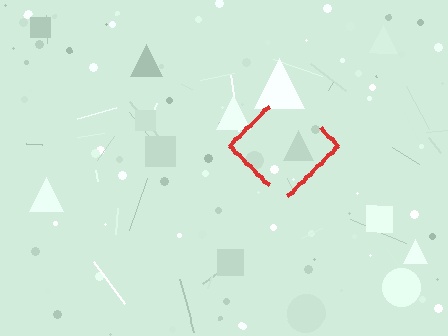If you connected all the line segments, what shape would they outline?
They would outline a diamond.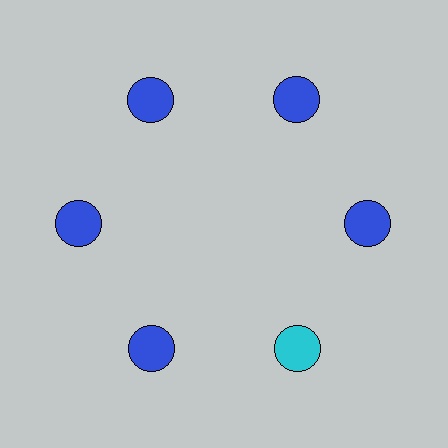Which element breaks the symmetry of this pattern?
The cyan circle at roughly the 5 o'clock position breaks the symmetry. All other shapes are blue circles.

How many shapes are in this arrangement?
There are 6 shapes arranged in a ring pattern.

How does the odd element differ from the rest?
It has a different color: cyan instead of blue.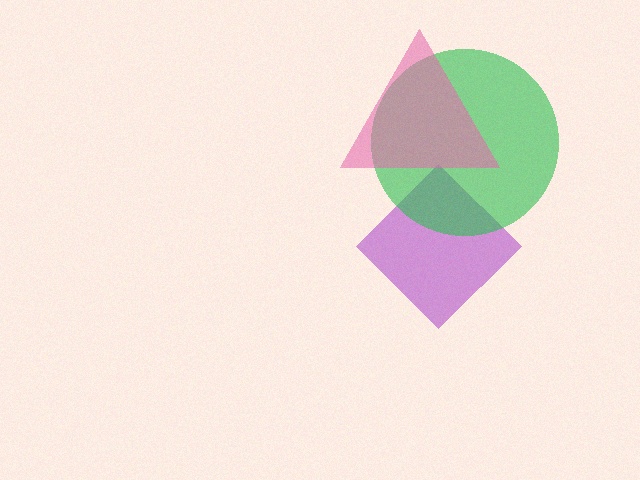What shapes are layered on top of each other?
The layered shapes are: a purple diamond, a green circle, a pink triangle.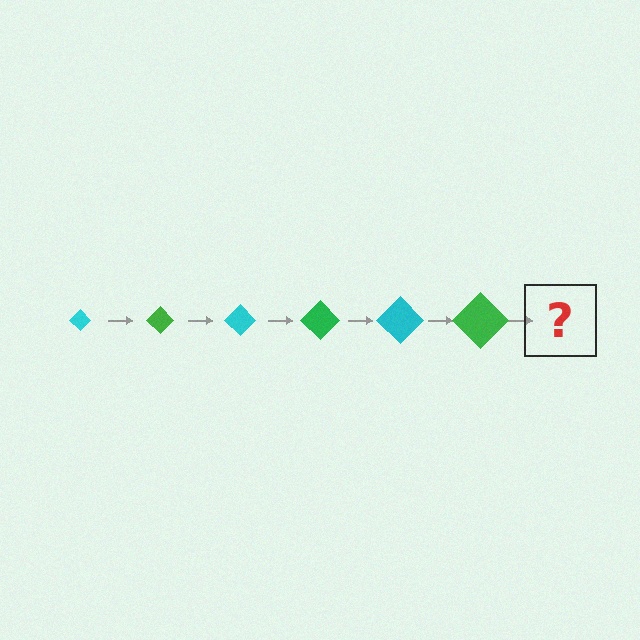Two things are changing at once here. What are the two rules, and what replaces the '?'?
The two rules are that the diamond grows larger each step and the color cycles through cyan and green. The '?' should be a cyan diamond, larger than the previous one.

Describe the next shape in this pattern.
It should be a cyan diamond, larger than the previous one.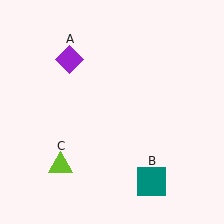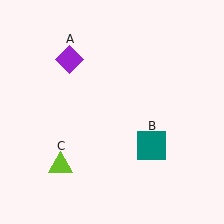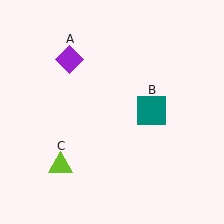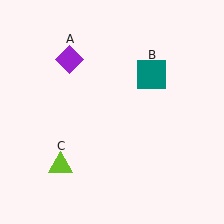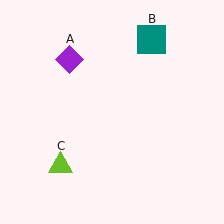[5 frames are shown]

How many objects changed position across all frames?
1 object changed position: teal square (object B).